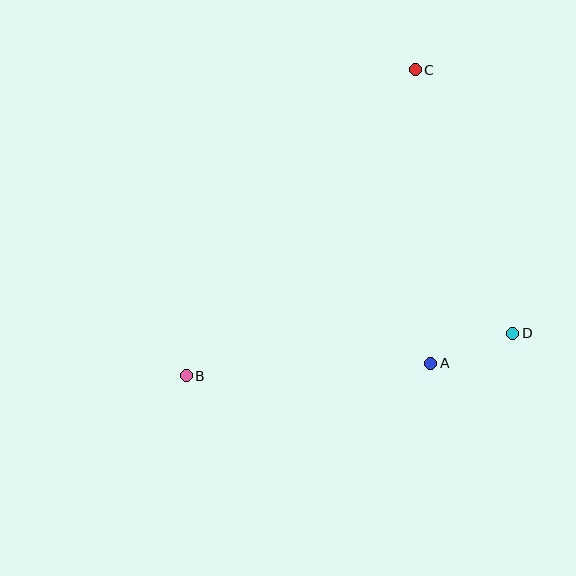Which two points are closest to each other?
Points A and D are closest to each other.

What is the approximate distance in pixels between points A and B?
The distance between A and B is approximately 245 pixels.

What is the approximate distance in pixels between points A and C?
The distance between A and C is approximately 294 pixels.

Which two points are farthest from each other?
Points B and C are farthest from each other.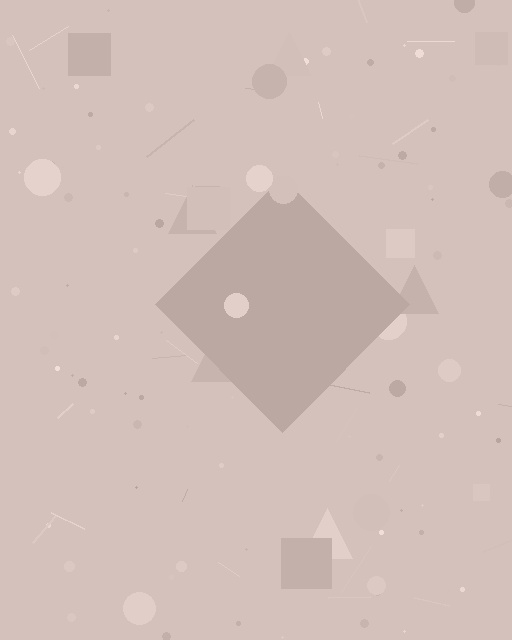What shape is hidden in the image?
A diamond is hidden in the image.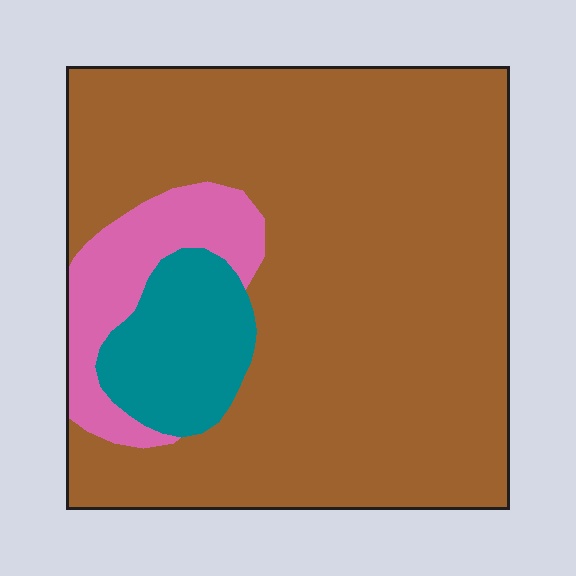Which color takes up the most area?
Brown, at roughly 80%.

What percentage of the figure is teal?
Teal covers about 10% of the figure.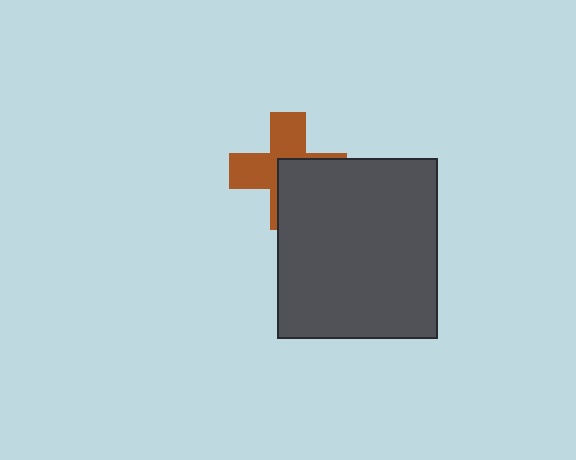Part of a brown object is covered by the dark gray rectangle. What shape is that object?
It is a cross.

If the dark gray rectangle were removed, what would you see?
You would see the complete brown cross.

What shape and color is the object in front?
The object in front is a dark gray rectangle.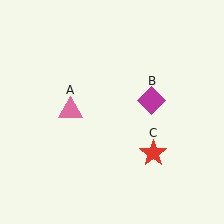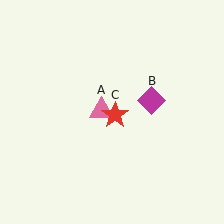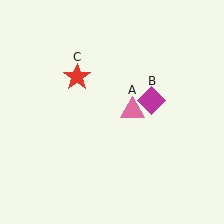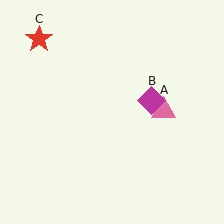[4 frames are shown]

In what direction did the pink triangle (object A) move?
The pink triangle (object A) moved right.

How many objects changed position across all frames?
2 objects changed position: pink triangle (object A), red star (object C).